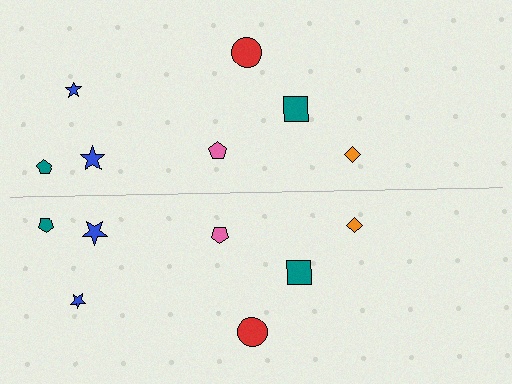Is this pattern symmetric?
Yes, this pattern has bilateral (reflection) symmetry.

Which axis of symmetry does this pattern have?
The pattern has a horizontal axis of symmetry running through the center of the image.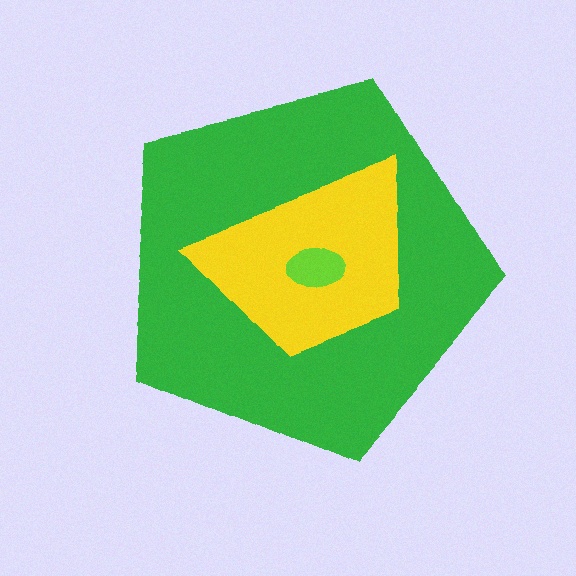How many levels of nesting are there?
3.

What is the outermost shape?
The green pentagon.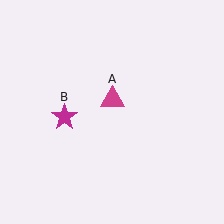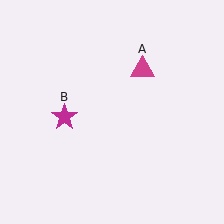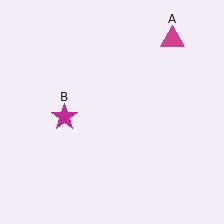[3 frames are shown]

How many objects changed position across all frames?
1 object changed position: magenta triangle (object A).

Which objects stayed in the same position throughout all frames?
Magenta star (object B) remained stationary.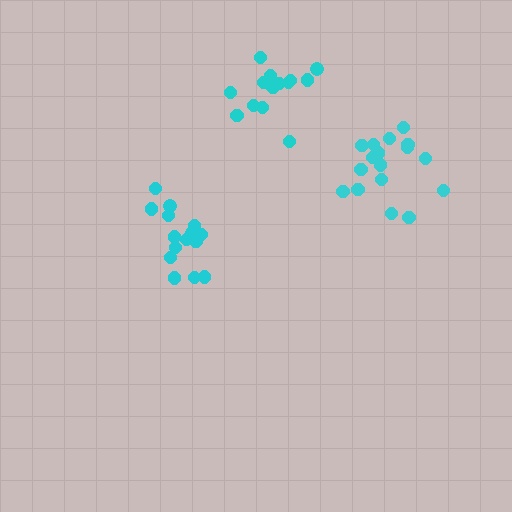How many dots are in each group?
Group 1: 15 dots, Group 2: 14 dots, Group 3: 17 dots (46 total).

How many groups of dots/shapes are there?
There are 3 groups.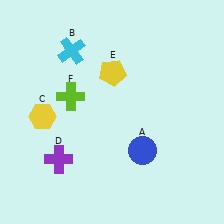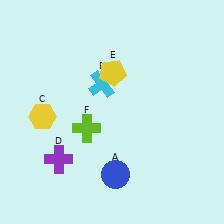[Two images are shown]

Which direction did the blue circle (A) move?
The blue circle (A) moved left.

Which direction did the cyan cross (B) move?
The cyan cross (B) moved down.